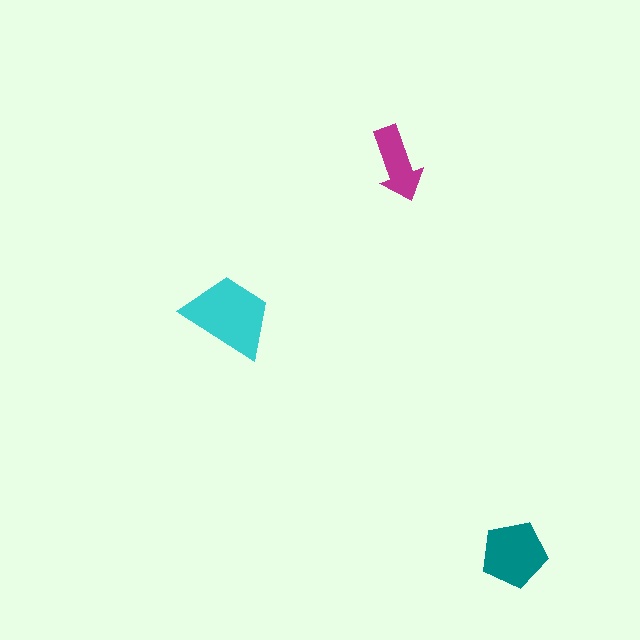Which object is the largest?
The cyan trapezoid.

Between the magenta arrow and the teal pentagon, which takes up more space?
The teal pentagon.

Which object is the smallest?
The magenta arrow.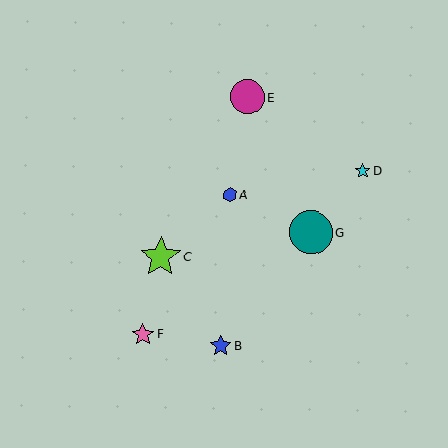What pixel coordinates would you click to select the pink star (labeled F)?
Click at (143, 334) to select the pink star F.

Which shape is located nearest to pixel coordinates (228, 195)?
The blue hexagon (labeled A) at (230, 195) is nearest to that location.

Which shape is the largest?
The teal circle (labeled G) is the largest.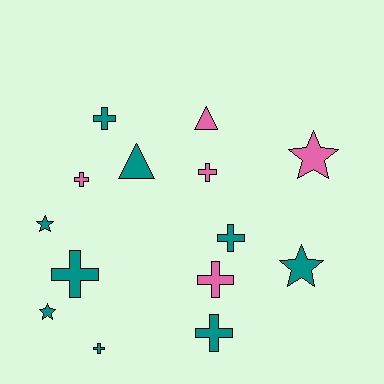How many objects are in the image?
There are 14 objects.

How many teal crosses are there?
There are 5 teal crosses.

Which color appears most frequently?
Teal, with 9 objects.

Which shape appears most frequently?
Cross, with 8 objects.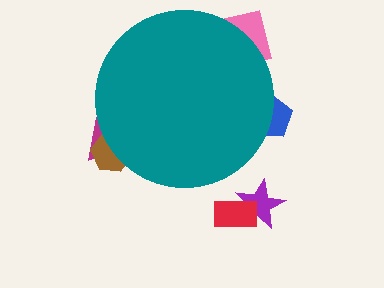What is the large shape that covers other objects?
A teal circle.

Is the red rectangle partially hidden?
No, the red rectangle is fully visible.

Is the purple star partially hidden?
No, the purple star is fully visible.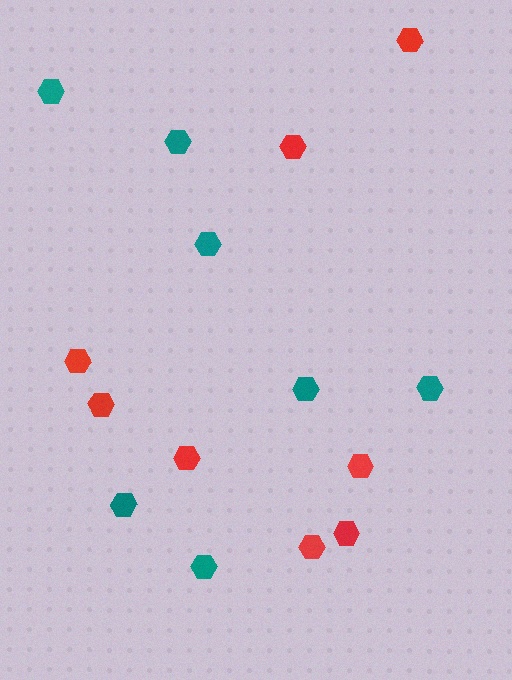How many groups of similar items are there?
There are 2 groups: one group of red hexagons (8) and one group of teal hexagons (7).